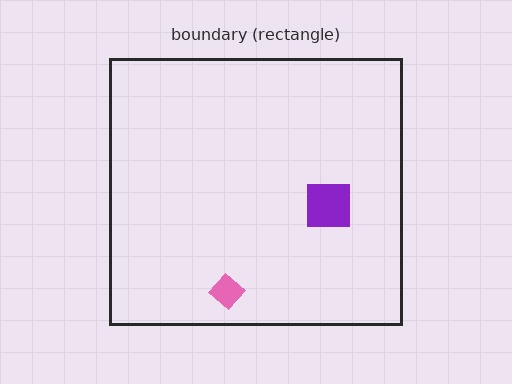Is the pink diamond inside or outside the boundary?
Inside.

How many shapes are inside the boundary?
2 inside, 0 outside.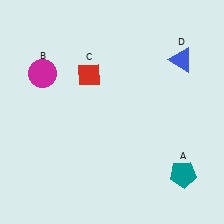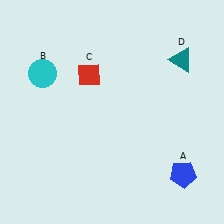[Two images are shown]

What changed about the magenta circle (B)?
In Image 1, B is magenta. In Image 2, it changed to cyan.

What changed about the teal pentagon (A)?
In Image 1, A is teal. In Image 2, it changed to blue.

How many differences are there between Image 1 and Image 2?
There are 3 differences between the two images.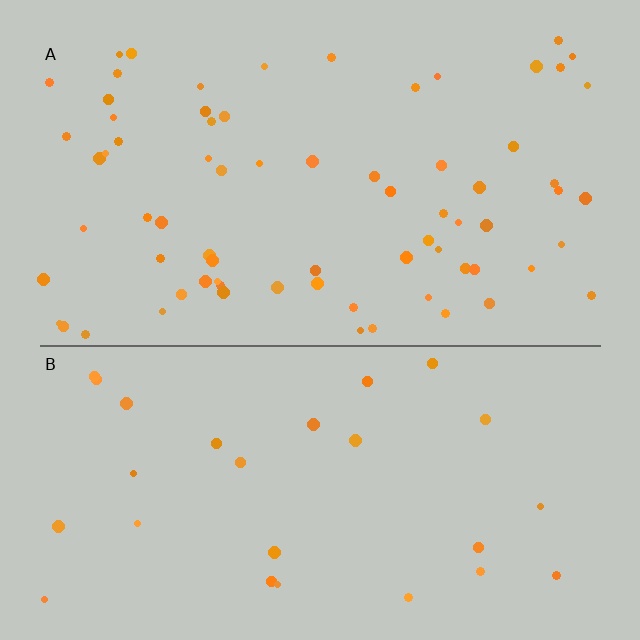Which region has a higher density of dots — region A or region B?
A (the top).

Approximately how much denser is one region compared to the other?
Approximately 2.7× — region A over region B.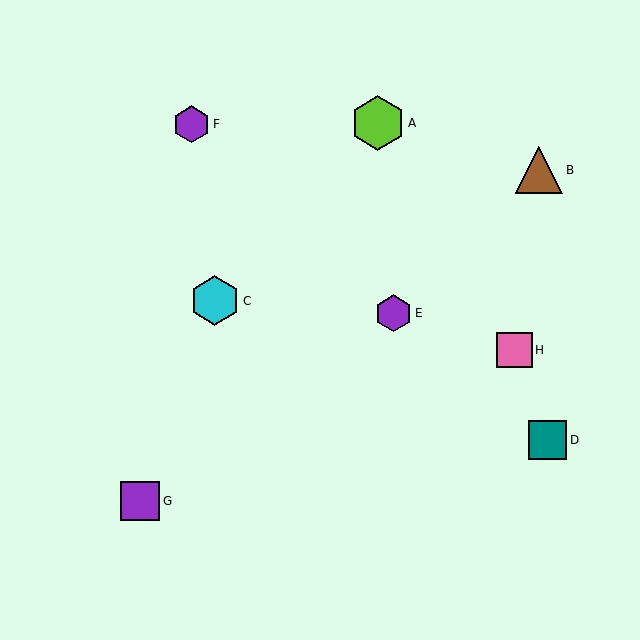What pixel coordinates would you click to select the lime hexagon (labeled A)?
Click at (378, 123) to select the lime hexagon A.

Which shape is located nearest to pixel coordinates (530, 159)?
The brown triangle (labeled B) at (539, 170) is nearest to that location.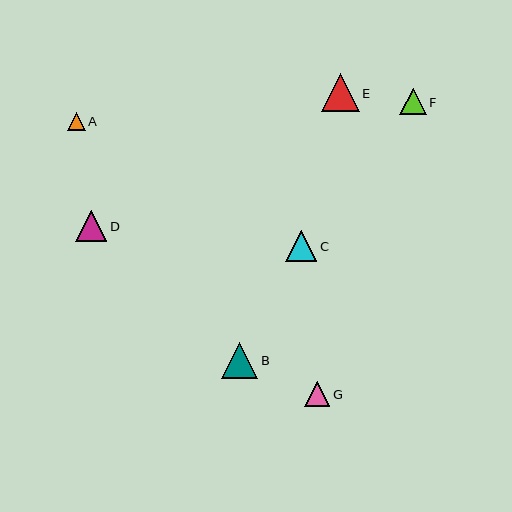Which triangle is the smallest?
Triangle A is the smallest with a size of approximately 18 pixels.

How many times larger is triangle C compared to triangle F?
Triangle C is approximately 1.2 times the size of triangle F.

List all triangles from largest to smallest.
From largest to smallest: E, B, C, D, F, G, A.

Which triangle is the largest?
Triangle E is the largest with a size of approximately 38 pixels.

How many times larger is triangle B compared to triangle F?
Triangle B is approximately 1.4 times the size of triangle F.